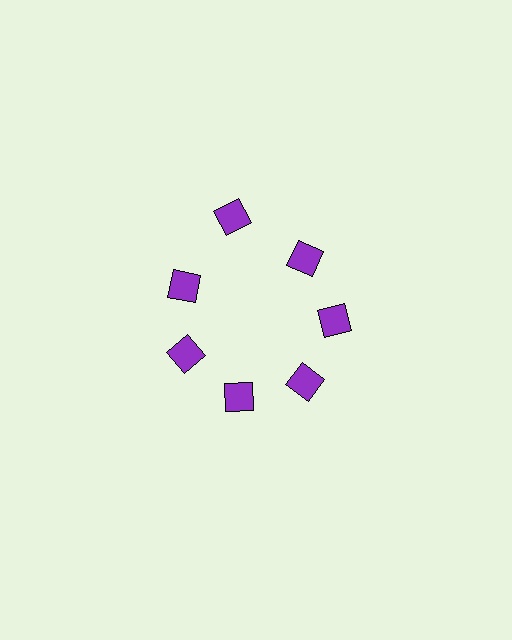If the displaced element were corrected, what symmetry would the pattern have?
It would have 7-fold rotational symmetry — the pattern would map onto itself every 51 degrees.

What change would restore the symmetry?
The symmetry would be restored by moving it inward, back onto the ring so that all 7 diamonds sit at equal angles and equal distance from the center.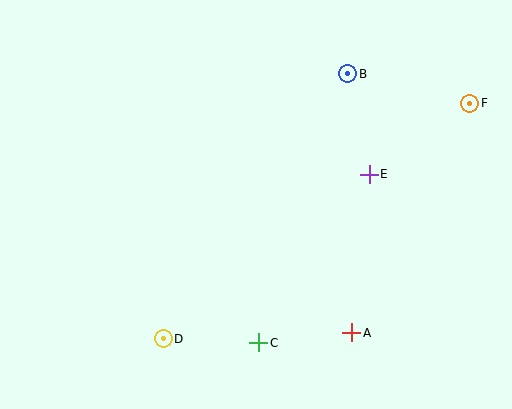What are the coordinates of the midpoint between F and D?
The midpoint between F and D is at (316, 221).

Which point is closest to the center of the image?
Point E at (369, 174) is closest to the center.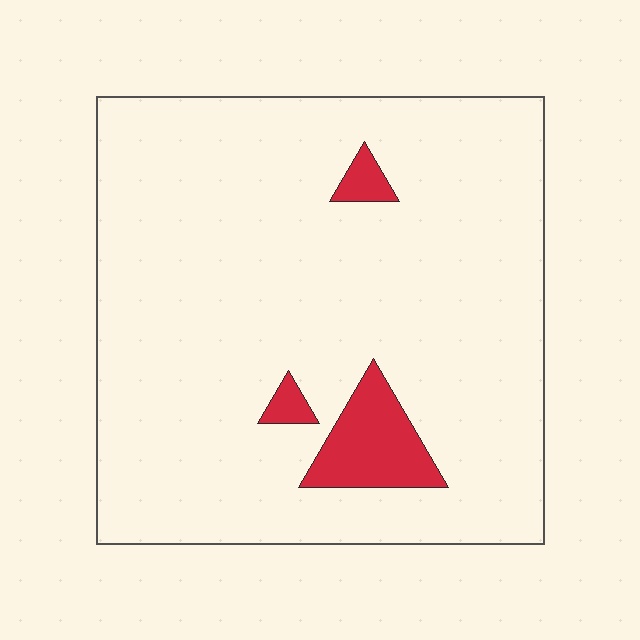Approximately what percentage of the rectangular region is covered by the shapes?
Approximately 5%.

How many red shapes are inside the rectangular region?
3.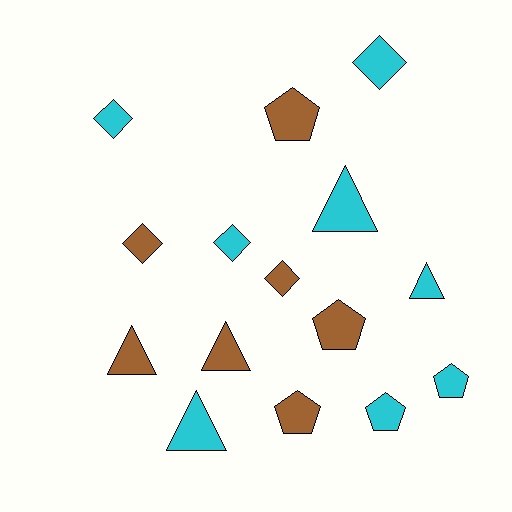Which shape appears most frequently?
Pentagon, with 5 objects.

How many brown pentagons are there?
There are 3 brown pentagons.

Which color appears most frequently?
Cyan, with 8 objects.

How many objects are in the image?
There are 15 objects.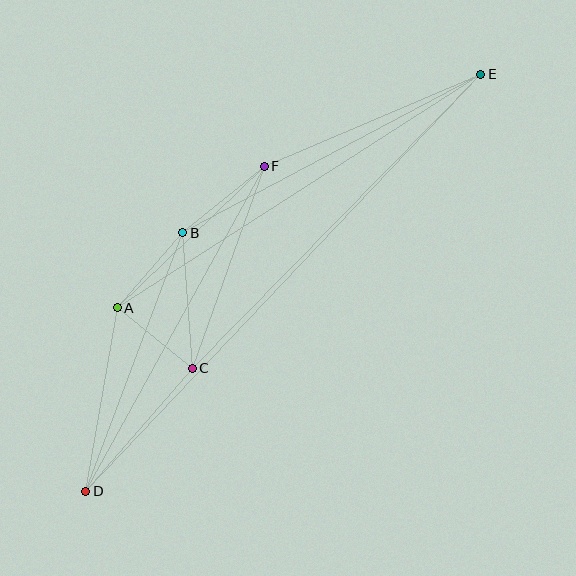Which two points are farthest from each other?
Points D and E are farthest from each other.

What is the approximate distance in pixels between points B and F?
The distance between B and F is approximately 105 pixels.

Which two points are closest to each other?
Points A and C are closest to each other.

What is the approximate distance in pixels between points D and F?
The distance between D and F is approximately 371 pixels.